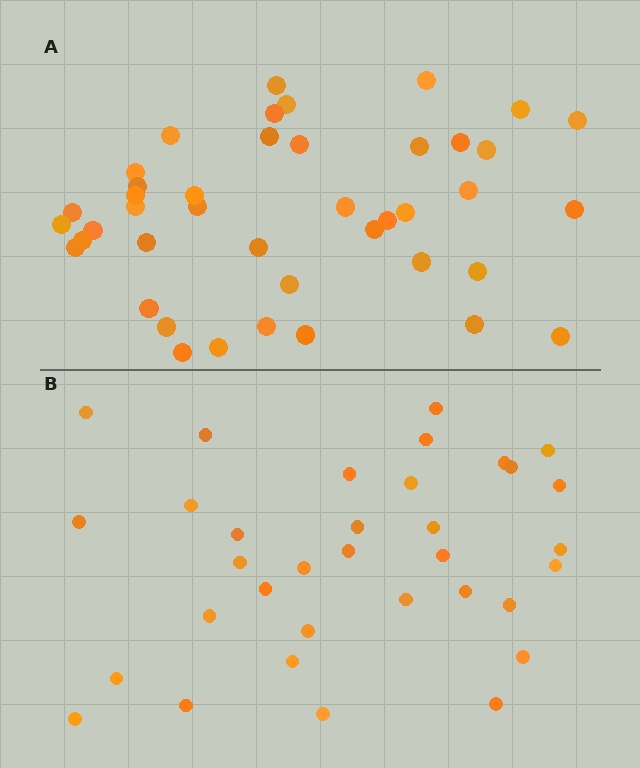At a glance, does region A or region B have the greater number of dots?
Region A (the top region) has more dots.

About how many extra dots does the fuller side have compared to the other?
Region A has roughly 8 or so more dots than region B.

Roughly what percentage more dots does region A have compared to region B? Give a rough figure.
About 25% more.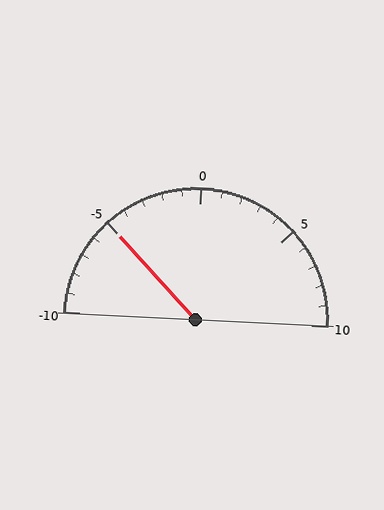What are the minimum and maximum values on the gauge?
The gauge ranges from -10 to 10.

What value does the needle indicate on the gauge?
The needle indicates approximately -5.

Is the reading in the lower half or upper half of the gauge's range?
The reading is in the lower half of the range (-10 to 10).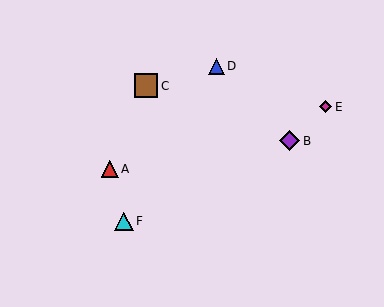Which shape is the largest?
The brown square (labeled C) is the largest.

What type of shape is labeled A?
Shape A is a red triangle.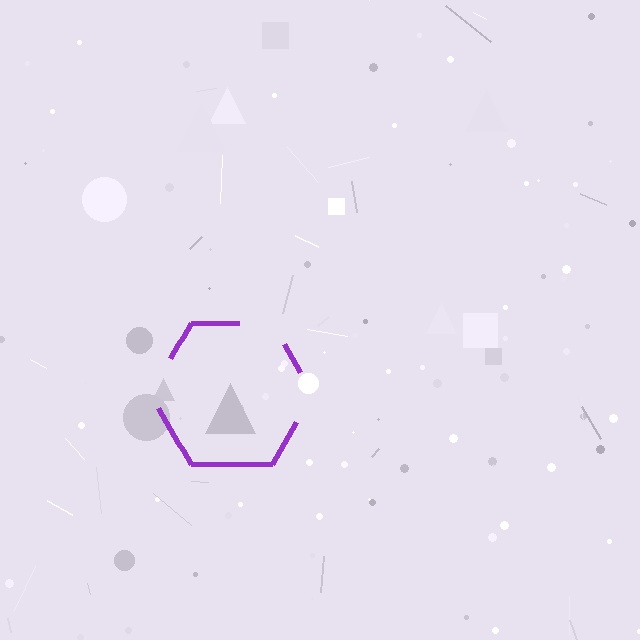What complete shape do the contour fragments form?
The contour fragments form a hexagon.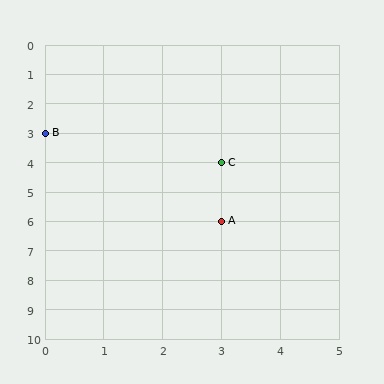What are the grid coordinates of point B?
Point B is at grid coordinates (0, 3).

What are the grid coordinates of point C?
Point C is at grid coordinates (3, 4).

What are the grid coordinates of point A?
Point A is at grid coordinates (3, 6).